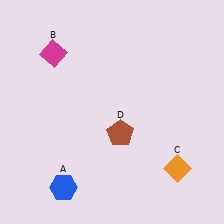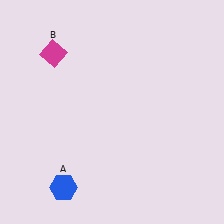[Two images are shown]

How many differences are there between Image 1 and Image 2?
There are 2 differences between the two images.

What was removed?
The orange diamond (C), the brown pentagon (D) were removed in Image 2.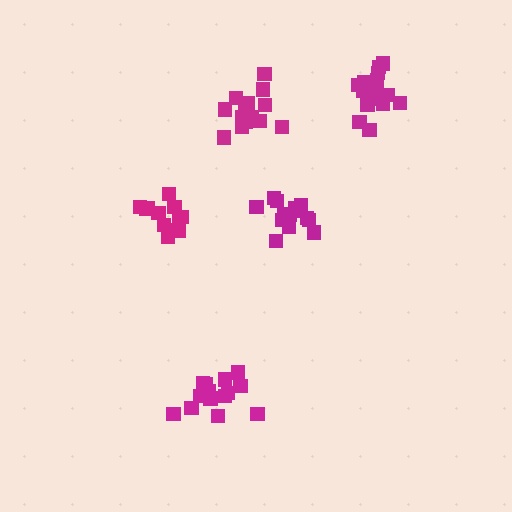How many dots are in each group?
Group 1: 17 dots, Group 2: 17 dots, Group 3: 12 dots, Group 4: 16 dots, Group 5: 14 dots (76 total).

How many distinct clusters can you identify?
There are 5 distinct clusters.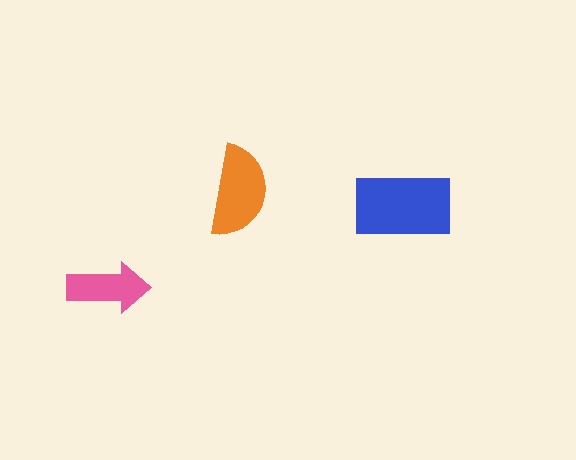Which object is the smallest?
The pink arrow.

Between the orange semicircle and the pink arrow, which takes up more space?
The orange semicircle.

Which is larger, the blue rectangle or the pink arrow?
The blue rectangle.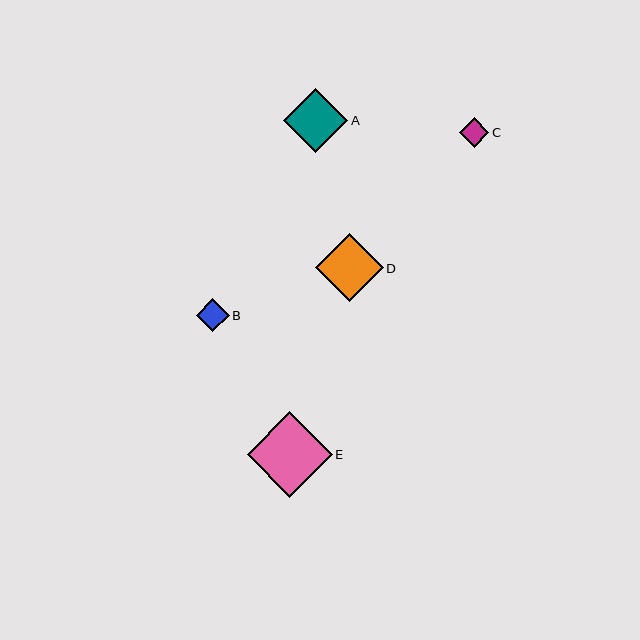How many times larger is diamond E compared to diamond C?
Diamond E is approximately 2.9 times the size of diamond C.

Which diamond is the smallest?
Diamond C is the smallest with a size of approximately 29 pixels.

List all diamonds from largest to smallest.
From largest to smallest: E, D, A, B, C.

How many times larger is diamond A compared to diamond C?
Diamond A is approximately 2.2 times the size of diamond C.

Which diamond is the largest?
Diamond E is the largest with a size of approximately 85 pixels.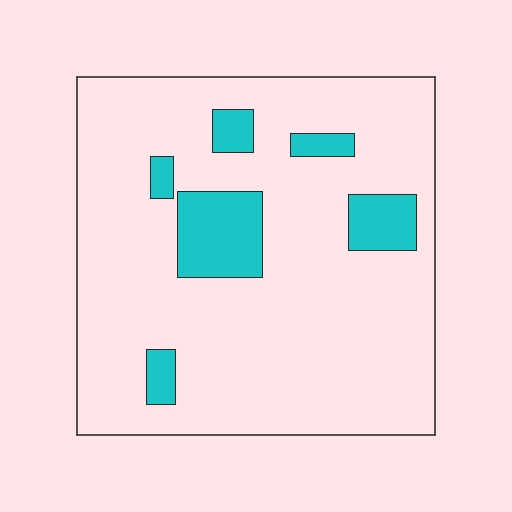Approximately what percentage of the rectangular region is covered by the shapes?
Approximately 15%.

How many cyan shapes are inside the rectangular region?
6.